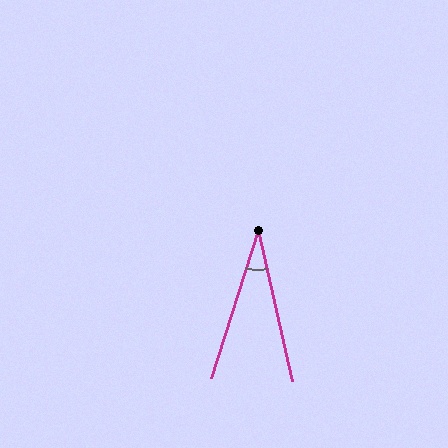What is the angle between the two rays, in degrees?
Approximately 30 degrees.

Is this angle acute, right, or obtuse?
It is acute.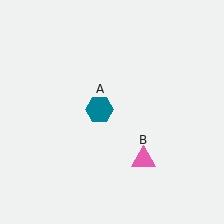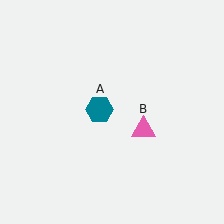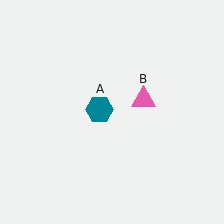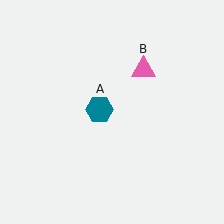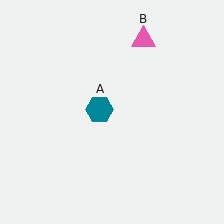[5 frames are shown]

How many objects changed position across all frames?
1 object changed position: pink triangle (object B).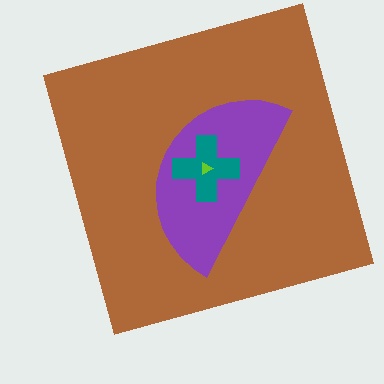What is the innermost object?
The lime triangle.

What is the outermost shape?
The brown square.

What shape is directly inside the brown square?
The purple semicircle.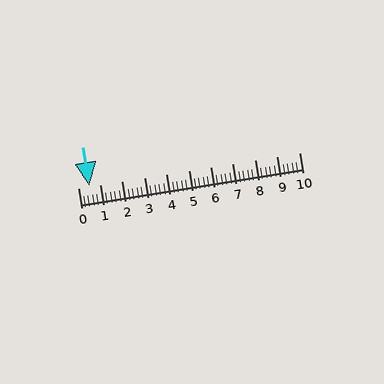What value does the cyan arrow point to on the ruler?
The cyan arrow points to approximately 0.5.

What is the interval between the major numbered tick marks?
The major tick marks are spaced 1 units apart.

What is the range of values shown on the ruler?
The ruler shows values from 0 to 10.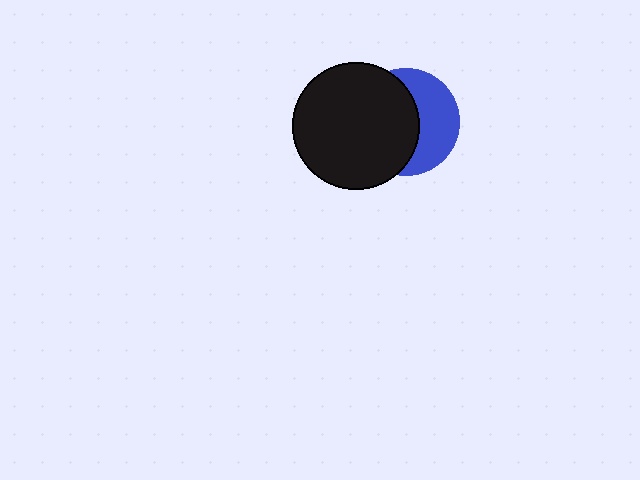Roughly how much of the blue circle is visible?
A small part of it is visible (roughly 44%).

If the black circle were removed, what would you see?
You would see the complete blue circle.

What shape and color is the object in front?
The object in front is a black circle.